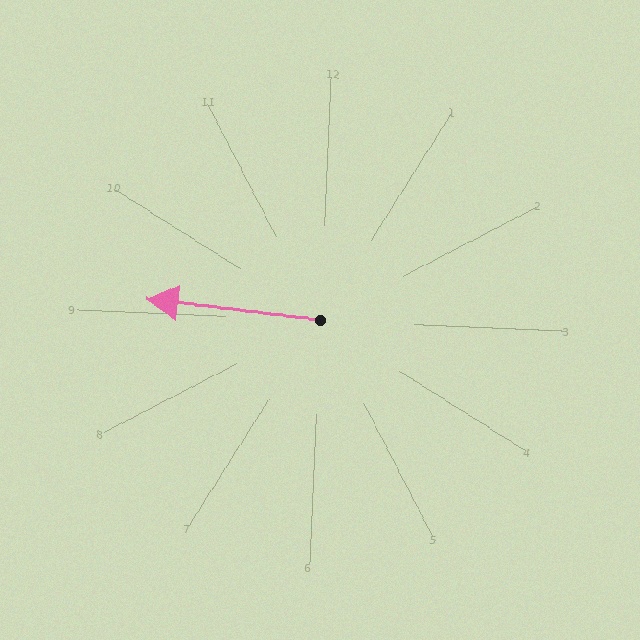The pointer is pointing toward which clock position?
Roughly 9 o'clock.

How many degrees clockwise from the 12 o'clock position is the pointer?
Approximately 274 degrees.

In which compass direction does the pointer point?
West.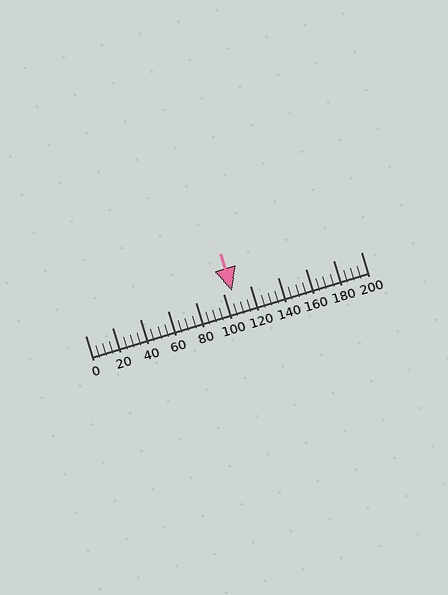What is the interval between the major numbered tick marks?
The major tick marks are spaced 20 units apart.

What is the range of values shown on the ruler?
The ruler shows values from 0 to 200.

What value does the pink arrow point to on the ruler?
The pink arrow points to approximately 107.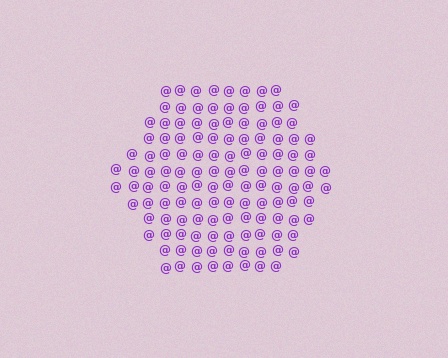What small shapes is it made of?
It is made of small at signs.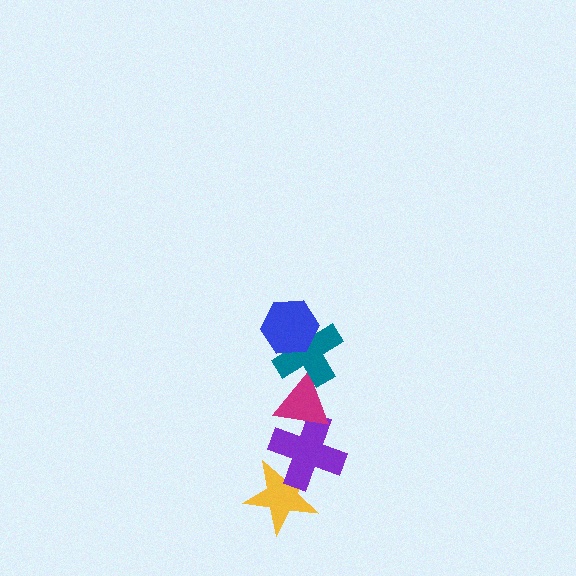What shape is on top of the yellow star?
The purple cross is on top of the yellow star.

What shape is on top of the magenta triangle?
The teal cross is on top of the magenta triangle.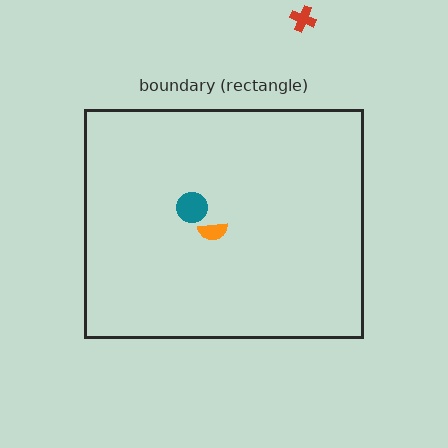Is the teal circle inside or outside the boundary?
Inside.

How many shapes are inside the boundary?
2 inside, 1 outside.